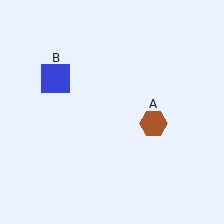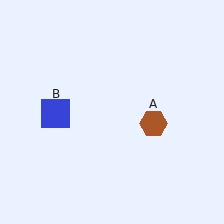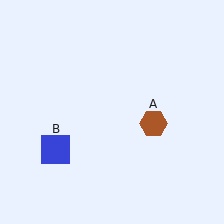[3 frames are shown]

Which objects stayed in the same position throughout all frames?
Brown hexagon (object A) remained stationary.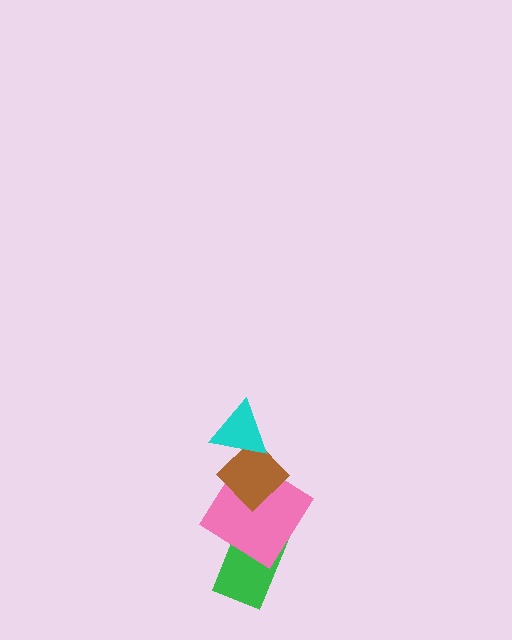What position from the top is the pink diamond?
The pink diamond is 3rd from the top.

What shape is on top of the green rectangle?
The pink diamond is on top of the green rectangle.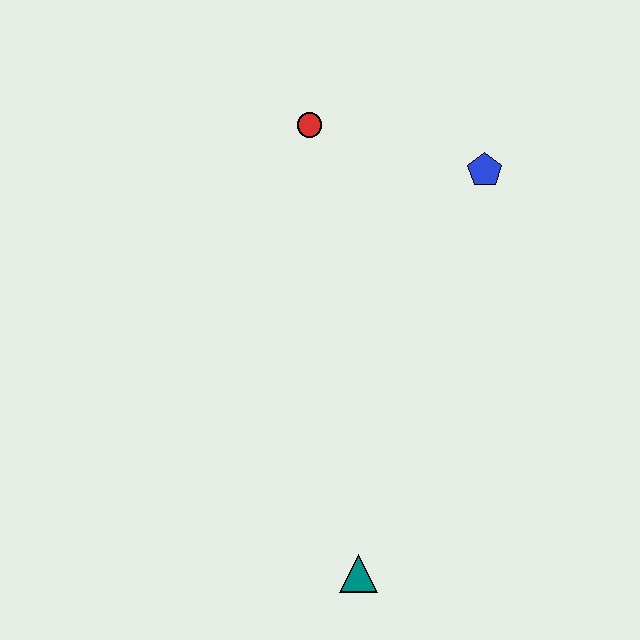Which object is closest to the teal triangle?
The blue pentagon is closest to the teal triangle.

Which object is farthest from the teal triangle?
The red circle is farthest from the teal triangle.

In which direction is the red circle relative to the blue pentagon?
The red circle is to the left of the blue pentagon.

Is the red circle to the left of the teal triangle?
Yes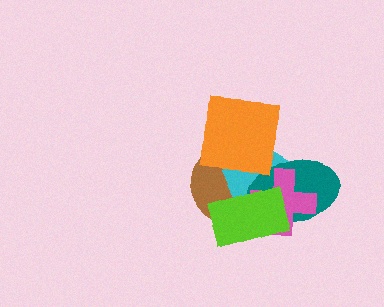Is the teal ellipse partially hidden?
Yes, it is partially covered by another shape.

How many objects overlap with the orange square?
3 objects overlap with the orange square.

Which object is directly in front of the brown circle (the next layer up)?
The cyan pentagon is directly in front of the brown circle.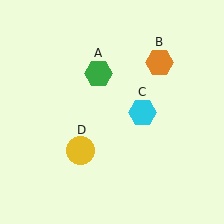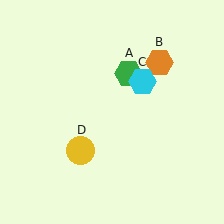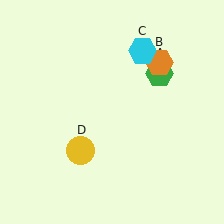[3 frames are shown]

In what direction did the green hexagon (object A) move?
The green hexagon (object A) moved right.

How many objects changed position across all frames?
2 objects changed position: green hexagon (object A), cyan hexagon (object C).